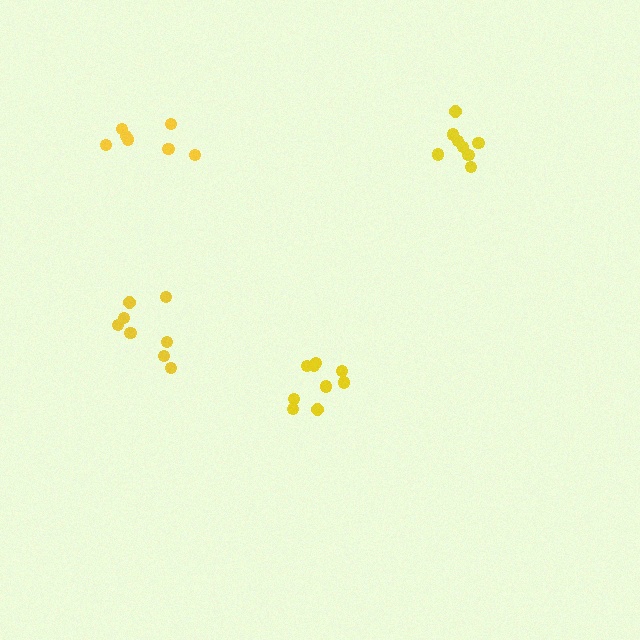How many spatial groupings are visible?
There are 4 spatial groupings.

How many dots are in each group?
Group 1: 9 dots, Group 2: 7 dots, Group 3: 8 dots, Group 4: 8 dots (32 total).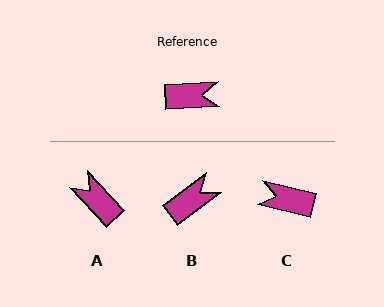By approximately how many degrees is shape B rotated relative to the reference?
Approximately 33 degrees counter-clockwise.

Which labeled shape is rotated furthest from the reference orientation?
C, about 164 degrees away.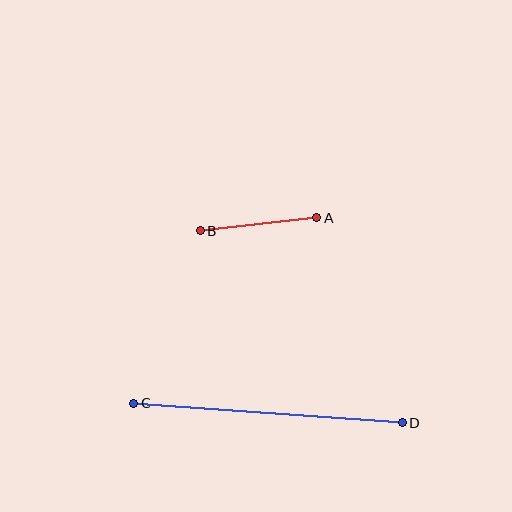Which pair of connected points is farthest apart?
Points C and D are farthest apart.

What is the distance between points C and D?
The distance is approximately 269 pixels.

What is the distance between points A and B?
The distance is approximately 117 pixels.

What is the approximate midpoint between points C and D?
The midpoint is at approximately (268, 413) pixels.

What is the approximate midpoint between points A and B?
The midpoint is at approximately (258, 224) pixels.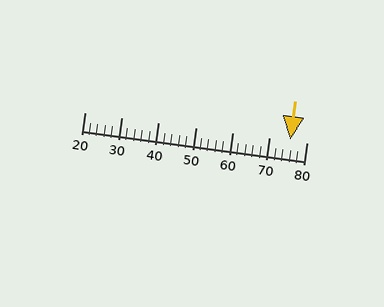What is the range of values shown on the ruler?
The ruler shows values from 20 to 80.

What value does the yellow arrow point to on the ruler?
The yellow arrow points to approximately 76.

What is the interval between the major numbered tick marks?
The major tick marks are spaced 10 units apart.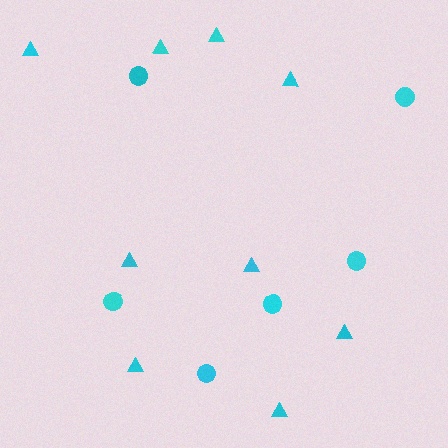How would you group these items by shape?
There are 2 groups: one group of circles (6) and one group of triangles (9).